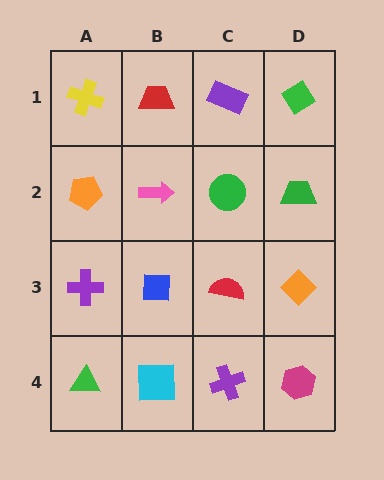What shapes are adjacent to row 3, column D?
A green trapezoid (row 2, column D), a magenta hexagon (row 4, column D), a red semicircle (row 3, column C).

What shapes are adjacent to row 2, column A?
A yellow cross (row 1, column A), a purple cross (row 3, column A), a pink arrow (row 2, column B).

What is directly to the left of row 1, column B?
A yellow cross.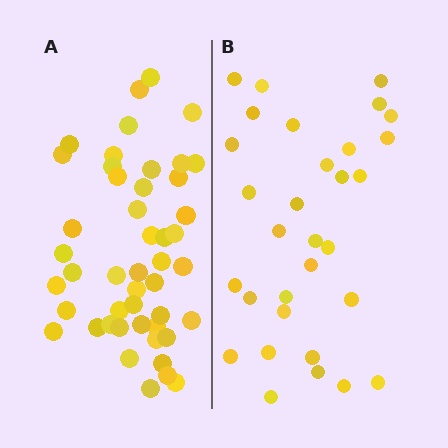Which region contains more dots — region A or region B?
Region A (the left region) has more dots.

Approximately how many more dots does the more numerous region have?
Region A has approximately 15 more dots than region B.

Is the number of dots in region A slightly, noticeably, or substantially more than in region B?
Region A has substantially more. The ratio is roughly 1.5 to 1.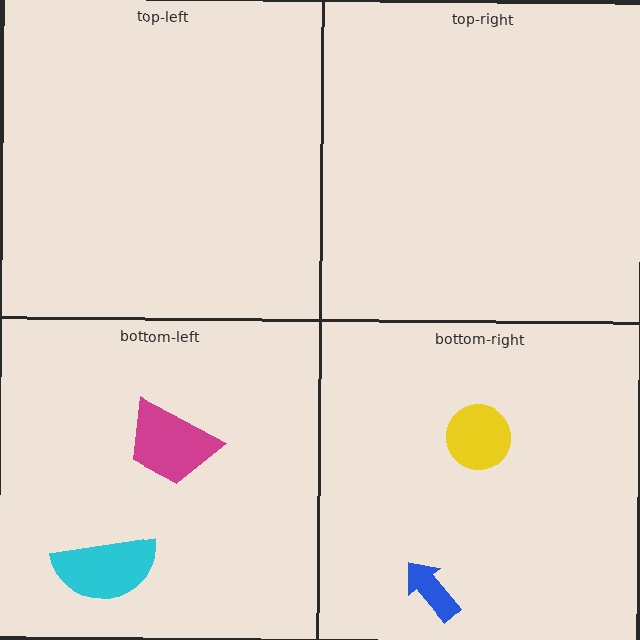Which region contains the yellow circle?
The bottom-right region.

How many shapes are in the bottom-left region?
2.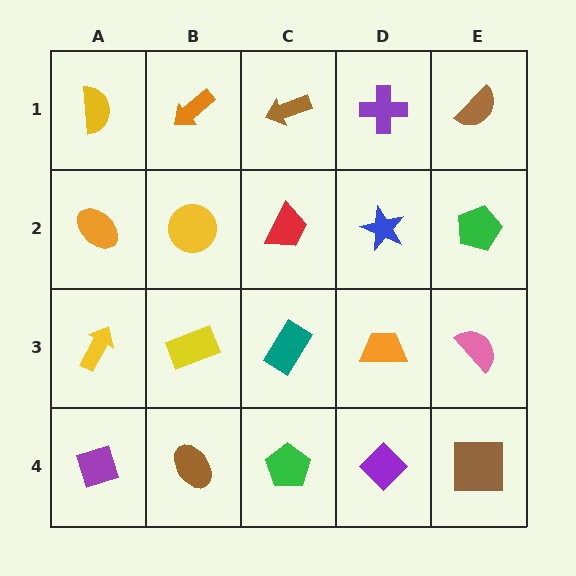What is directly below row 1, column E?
A green pentagon.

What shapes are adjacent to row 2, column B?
An orange arrow (row 1, column B), a yellow rectangle (row 3, column B), an orange ellipse (row 2, column A), a red trapezoid (row 2, column C).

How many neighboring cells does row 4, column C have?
3.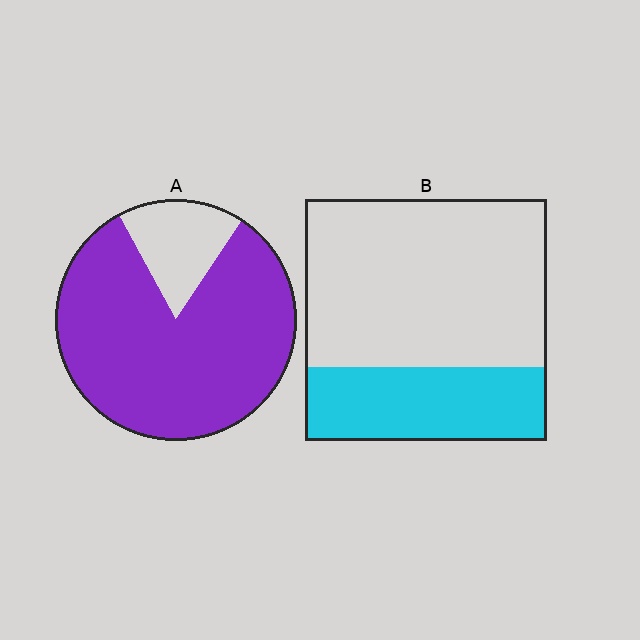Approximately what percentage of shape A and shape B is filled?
A is approximately 85% and B is approximately 30%.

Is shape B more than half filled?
No.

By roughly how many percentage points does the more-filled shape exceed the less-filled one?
By roughly 50 percentage points (A over B).